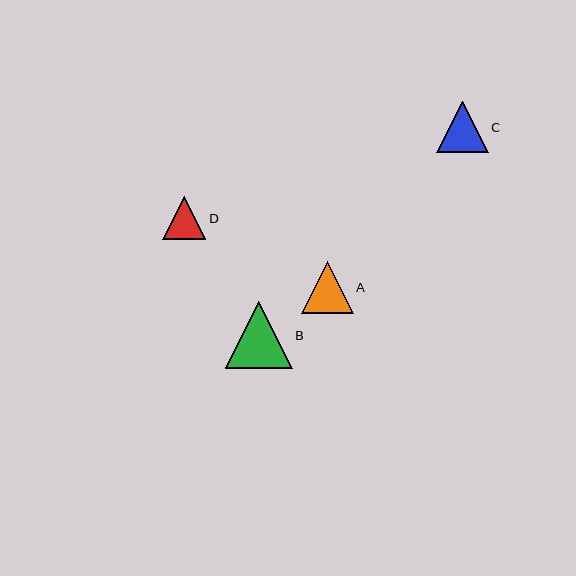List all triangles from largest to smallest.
From largest to smallest: B, A, C, D.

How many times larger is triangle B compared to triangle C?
Triangle B is approximately 1.3 times the size of triangle C.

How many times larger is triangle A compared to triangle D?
Triangle A is approximately 1.2 times the size of triangle D.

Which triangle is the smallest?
Triangle D is the smallest with a size of approximately 43 pixels.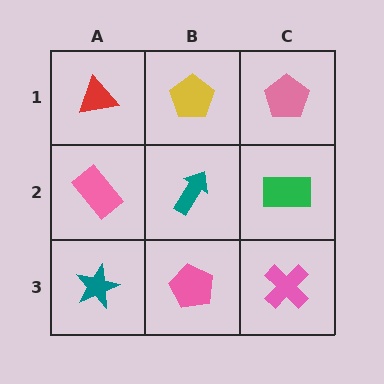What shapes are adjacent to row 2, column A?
A red triangle (row 1, column A), a teal star (row 3, column A), a teal arrow (row 2, column B).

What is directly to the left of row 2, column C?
A teal arrow.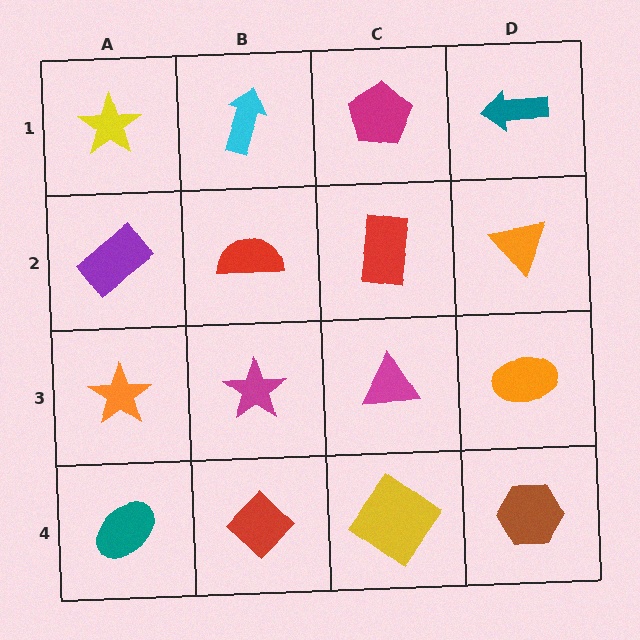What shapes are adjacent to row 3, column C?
A red rectangle (row 2, column C), a yellow diamond (row 4, column C), a magenta star (row 3, column B), an orange ellipse (row 3, column D).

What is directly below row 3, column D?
A brown hexagon.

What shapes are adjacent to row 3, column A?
A purple rectangle (row 2, column A), a teal ellipse (row 4, column A), a magenta star (row 3, column B).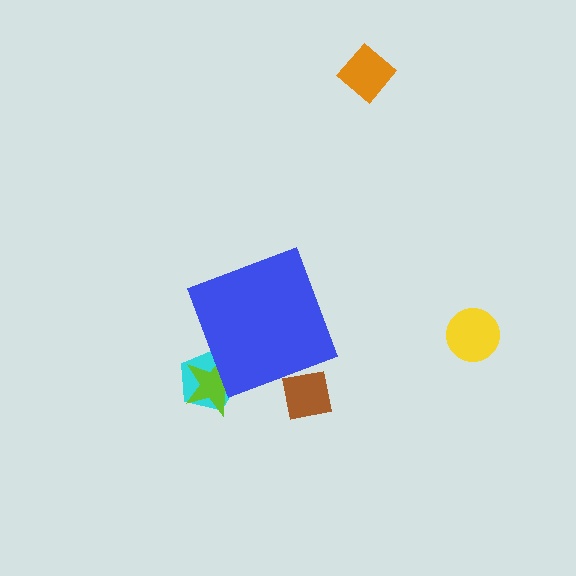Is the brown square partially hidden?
Yes, the brown square is partially hidden behind the blue diamond.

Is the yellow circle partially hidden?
No, the yellow circle is fully visible.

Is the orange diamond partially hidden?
No, the orange diamond is fully visible.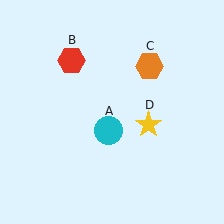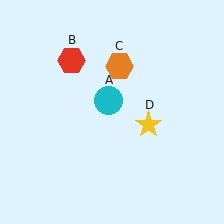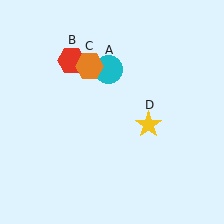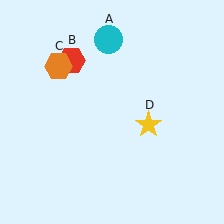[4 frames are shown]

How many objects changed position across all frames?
2 objects changed position: cyan circle (object A), orange hexagon (object C).